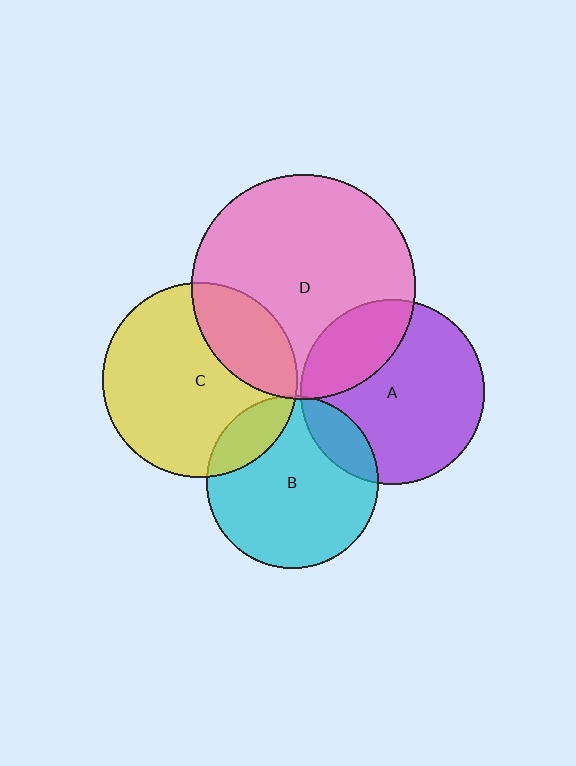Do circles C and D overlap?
Yes.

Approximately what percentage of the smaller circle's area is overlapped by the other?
Approximately 25%.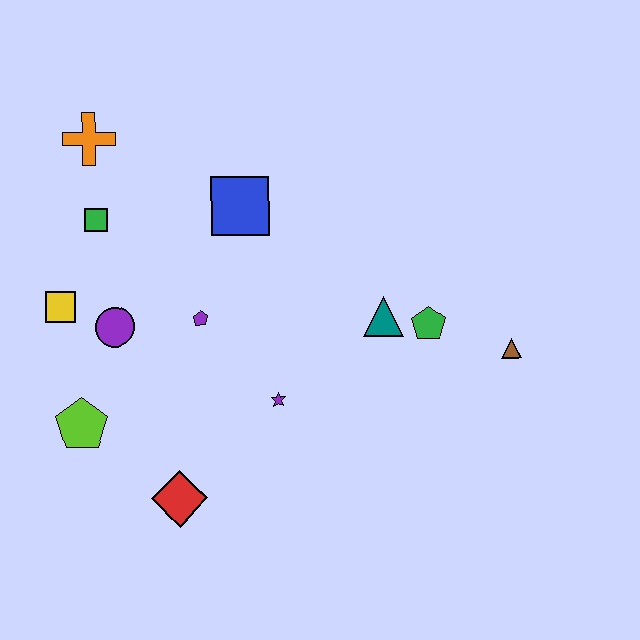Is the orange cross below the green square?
No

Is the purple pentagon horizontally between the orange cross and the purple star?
Yes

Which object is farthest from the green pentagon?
The orange cross is farthest from the green pentagon.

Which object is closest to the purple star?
The purple pentagon is closest to the purple star.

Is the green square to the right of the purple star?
No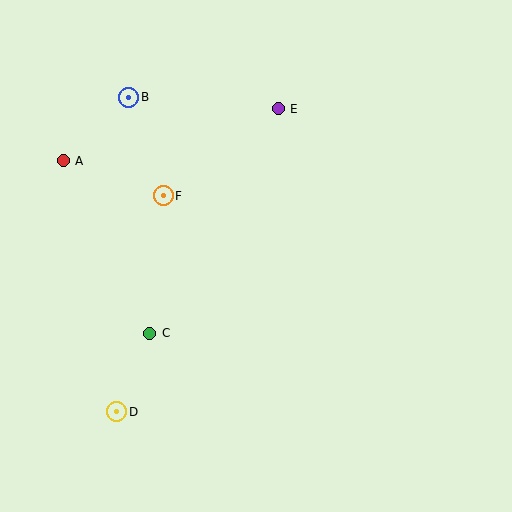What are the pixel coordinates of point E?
Point E is at (278, 109).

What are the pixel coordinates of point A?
Point A is at (63, 161).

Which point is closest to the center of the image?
Point F at (163, 196) is closest to the center.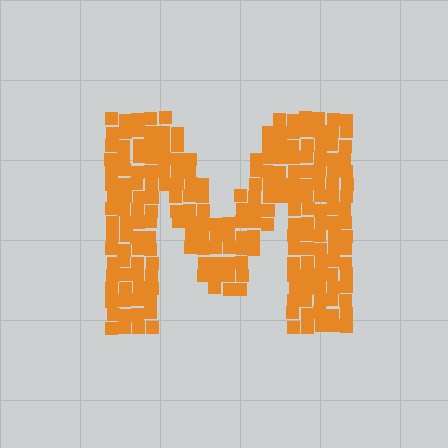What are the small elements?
The small elements are squares.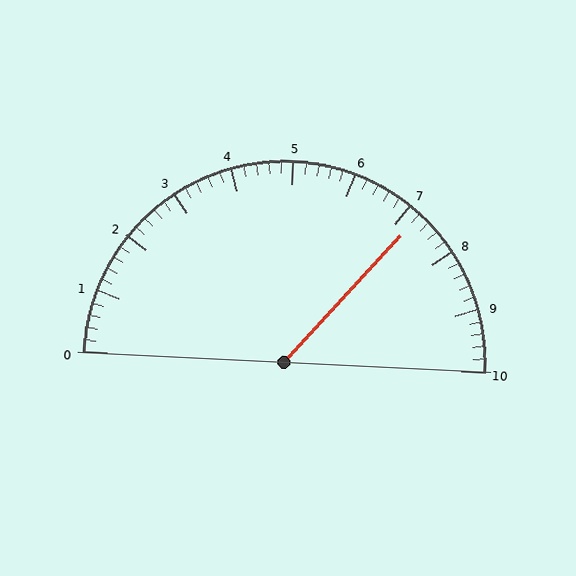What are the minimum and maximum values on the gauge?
The gauge ranges from 0 to 10.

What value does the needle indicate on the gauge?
The needle indicates approximately 7.2.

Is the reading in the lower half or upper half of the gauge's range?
The reading is in the upper half of the range (0 to 10).